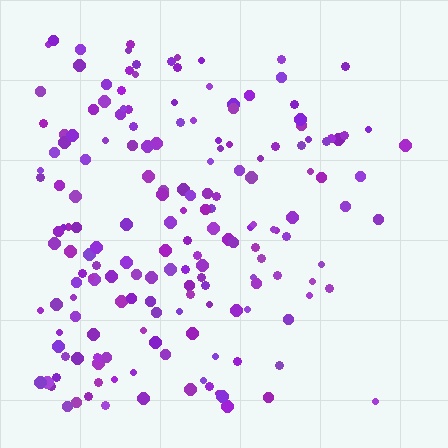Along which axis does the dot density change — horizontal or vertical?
Horizontal.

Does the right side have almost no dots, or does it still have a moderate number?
Still a moderate number, just noticeably fewer than the left.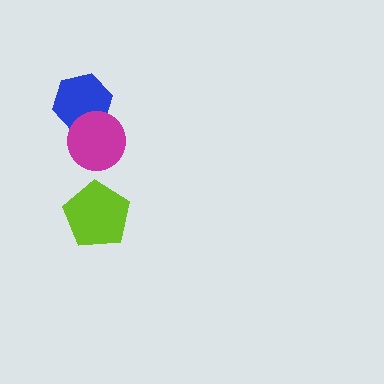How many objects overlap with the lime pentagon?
0 objects overlap with the lime pentagon.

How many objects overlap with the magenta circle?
1 object overlaps with the magenta circle.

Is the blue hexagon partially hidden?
Yes, it is partially covered by another shape.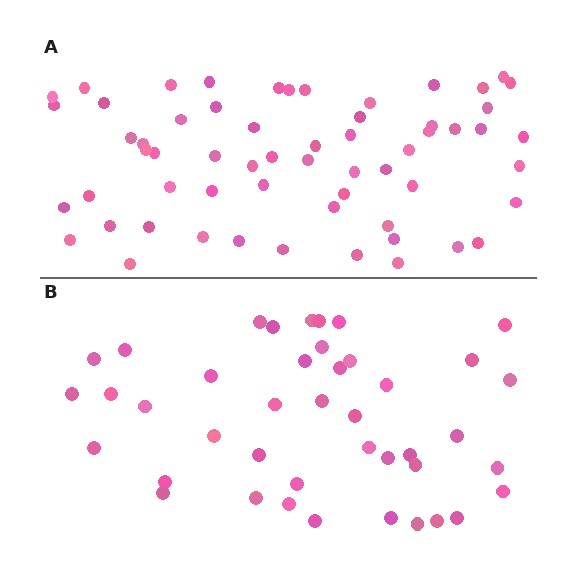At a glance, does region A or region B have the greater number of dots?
Region A (the top region) has more dots.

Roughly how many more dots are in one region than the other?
Region A has approximately 20 more dots than region B.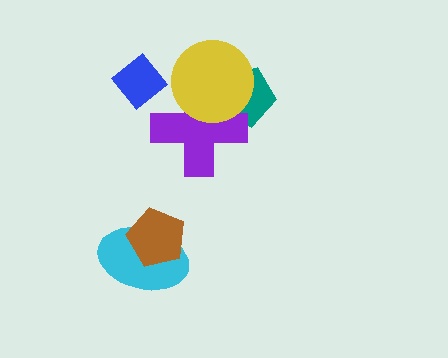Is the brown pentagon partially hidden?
No, no other shape covers it.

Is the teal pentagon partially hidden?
Yes, it is partially covered by another shape.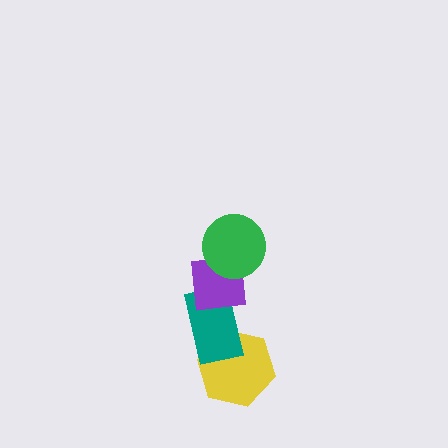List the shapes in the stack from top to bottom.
From top to bottom: the green circle, the purple square, the teal rectangle, the yellow hexagon.